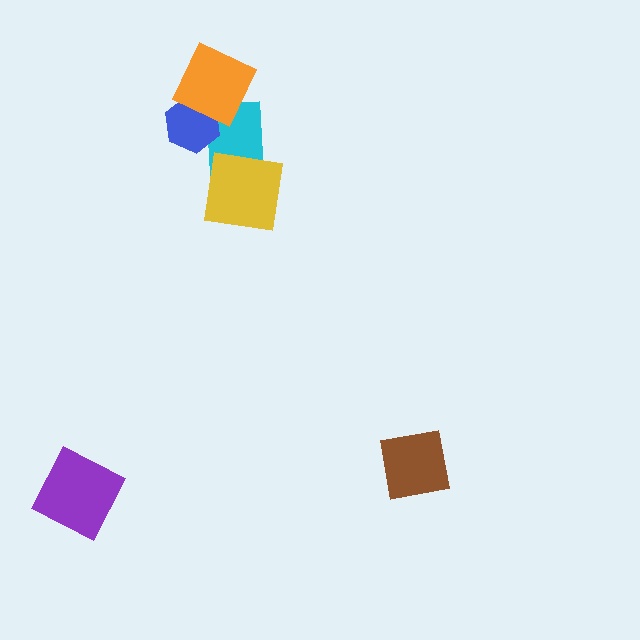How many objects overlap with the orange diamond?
2 objects overlap with the orange diamond.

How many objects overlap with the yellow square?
1 object overlaps with the yellow square.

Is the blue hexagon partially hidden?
Yes, it is partially covered by another shape.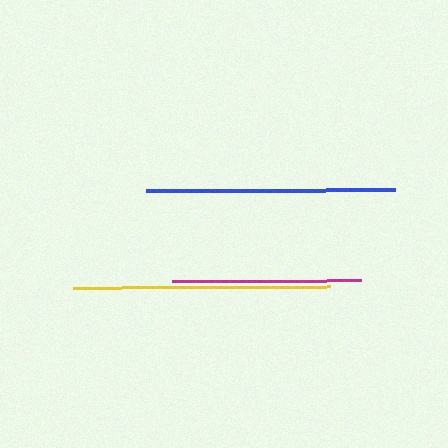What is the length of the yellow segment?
The yellow segment is approximately 257 pixels long.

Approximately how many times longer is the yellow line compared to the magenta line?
The yellow line is approximately 1.4 times the length of the magenta line.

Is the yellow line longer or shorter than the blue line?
The yellow line is longer than the blue line.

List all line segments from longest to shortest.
From longest to shortest: yellow, blue, magenta.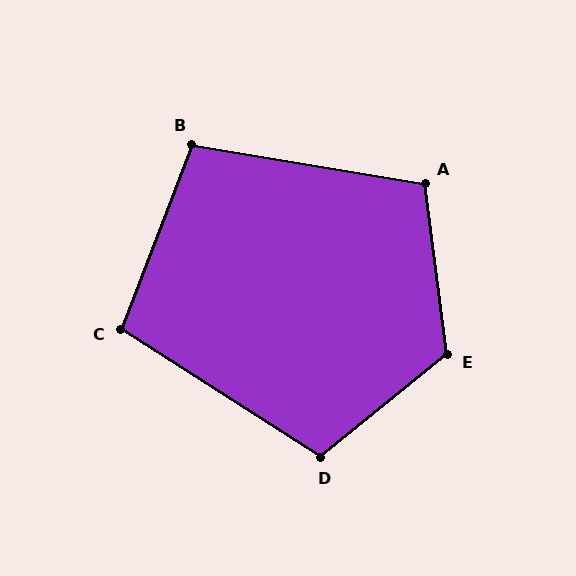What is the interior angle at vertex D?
Approximately 108 degrees (obtuse).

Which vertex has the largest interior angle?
E, at approximately 122 degrees.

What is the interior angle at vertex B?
Approximately 102 degrees (obtuse).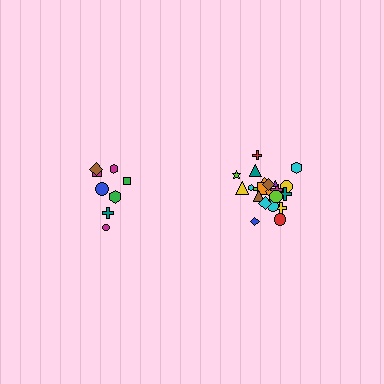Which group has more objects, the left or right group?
The right group.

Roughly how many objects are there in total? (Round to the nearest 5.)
Roughly 35 objects in total.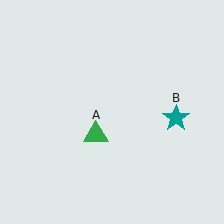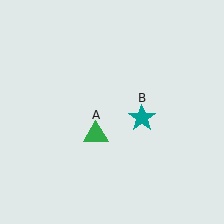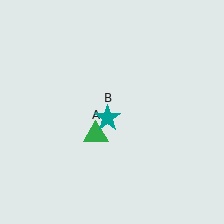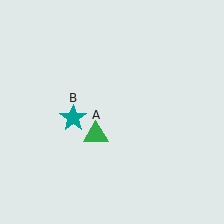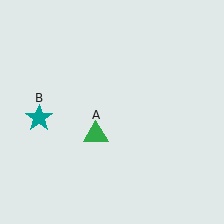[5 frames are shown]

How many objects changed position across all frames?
1 object changed position: teal star (object B).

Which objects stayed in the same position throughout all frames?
Green triangle (object A) remained stationary.